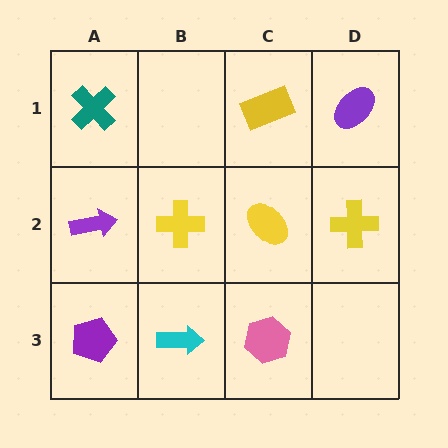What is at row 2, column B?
A yellow cross.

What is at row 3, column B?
A cyan arrow.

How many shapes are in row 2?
4 shapes.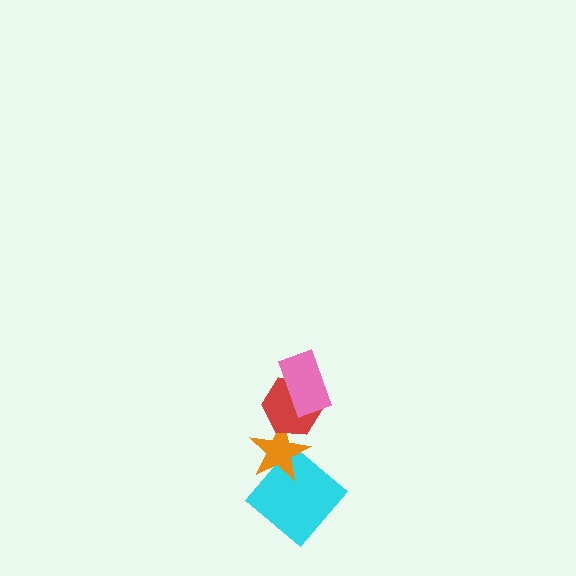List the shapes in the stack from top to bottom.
From top to bottom: the pink rectangle, the red hexagon, the orange star, the cyan diamond.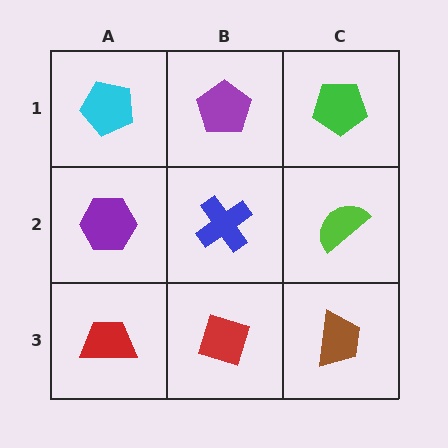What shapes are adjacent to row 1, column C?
A lime semicircle (row 2, column C), a purple pentagon (row 1, column B).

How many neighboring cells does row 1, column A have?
2.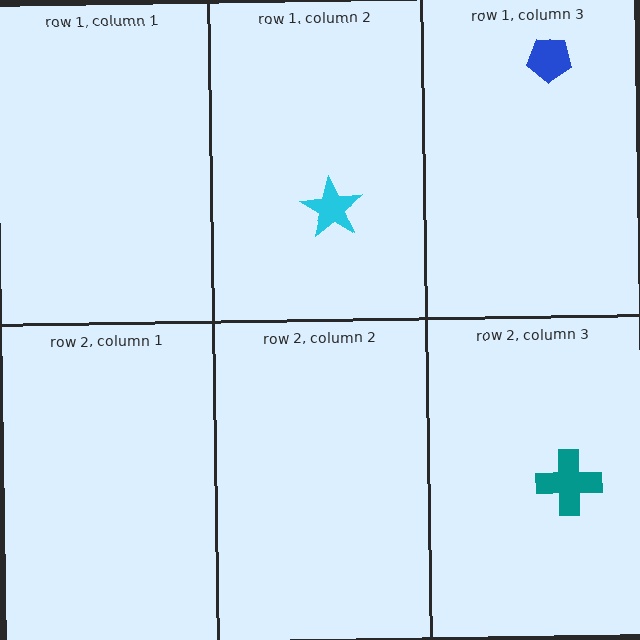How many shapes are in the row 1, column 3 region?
1.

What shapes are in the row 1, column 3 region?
The blue pentagon.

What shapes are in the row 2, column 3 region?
The teal cross.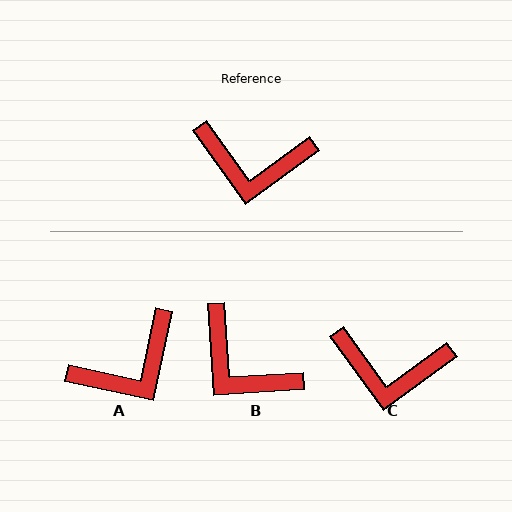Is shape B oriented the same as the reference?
No, it is off by about 32 degrees.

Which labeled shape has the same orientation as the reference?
C.